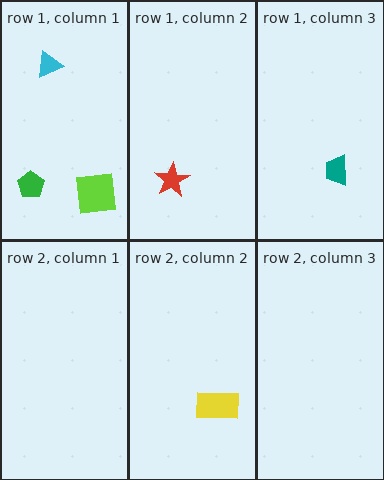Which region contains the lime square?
The row 1, column 1 region.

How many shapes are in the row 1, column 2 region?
1.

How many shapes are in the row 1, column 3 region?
1.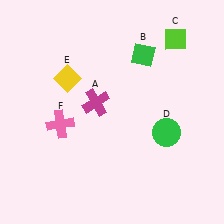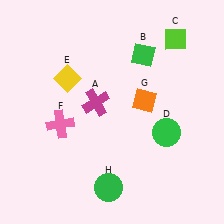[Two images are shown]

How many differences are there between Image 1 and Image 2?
There are 2 differences between the two images.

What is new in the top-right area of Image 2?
An orange diamond (G) was added in the top-right area of Image 2.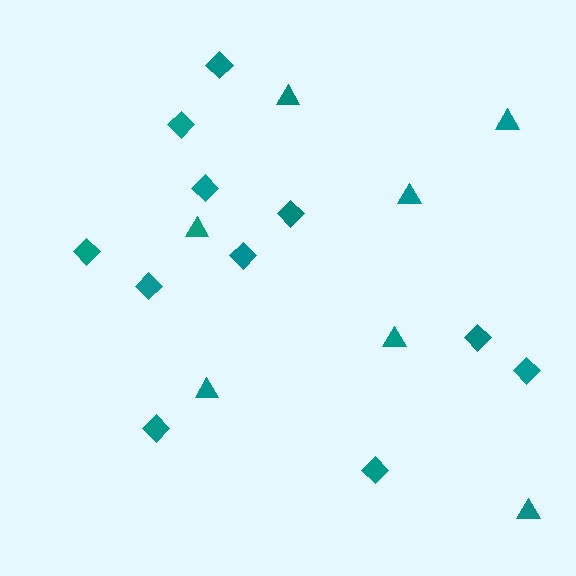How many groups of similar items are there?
There are 2 groups: one group of diamonds (11) and one group of triangles (7).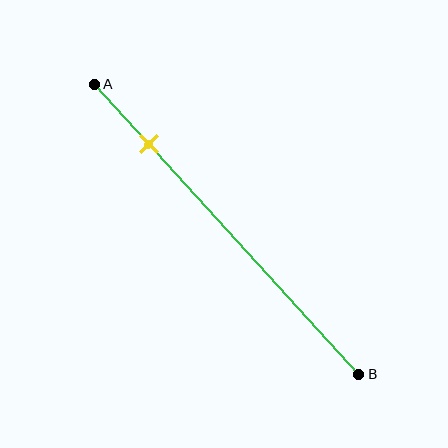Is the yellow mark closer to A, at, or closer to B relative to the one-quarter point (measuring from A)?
The yellow mark is closer to point A than the one-quarter point of segment AB.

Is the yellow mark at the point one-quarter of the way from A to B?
No, the mark is at about 20% from A, not at the 25% one-quarter point.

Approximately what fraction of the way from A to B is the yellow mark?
The yellow mark is approximately 20% of the way from A to B.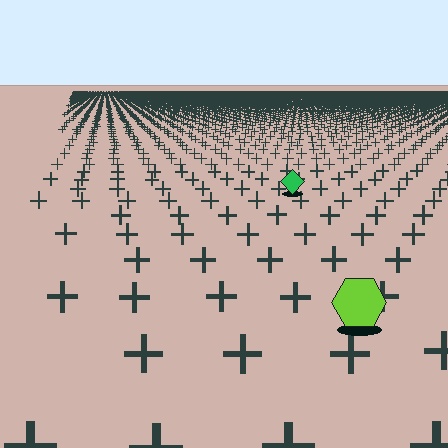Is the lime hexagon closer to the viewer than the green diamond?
Yes. The lime hexagon is closer — you can tell from the texture gradient: the ground texture is coarser near it.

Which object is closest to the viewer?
The lime hexagon is closest. The texture marks near it are larger and more spread out.